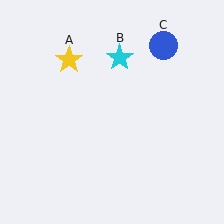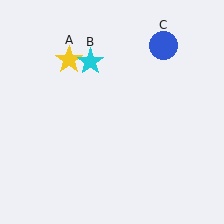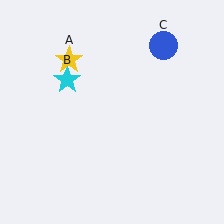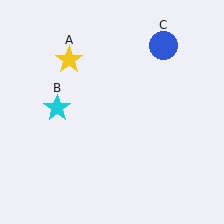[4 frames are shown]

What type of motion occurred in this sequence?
The cyan star (object B) rotated counterclockwise around the center of the scene.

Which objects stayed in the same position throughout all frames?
Yellow star (object A) and blue circle (object C) remained stationary.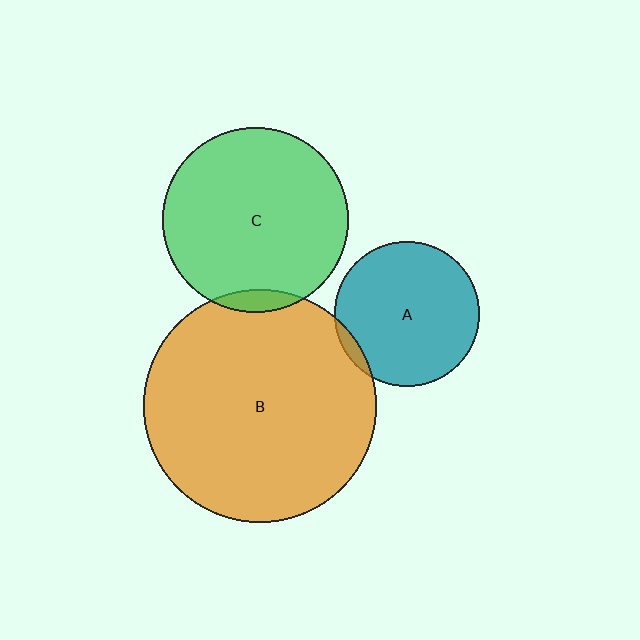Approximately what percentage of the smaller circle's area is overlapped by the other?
Approximately 5%.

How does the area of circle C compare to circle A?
Approximately 1.6 times.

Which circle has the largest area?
Circle B (orange).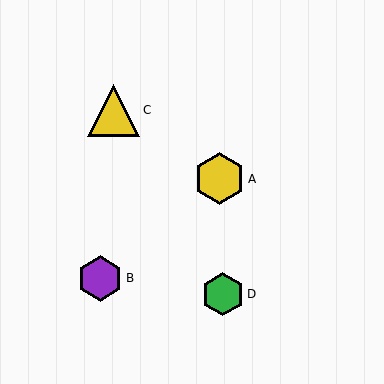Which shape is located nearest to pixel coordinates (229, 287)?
The green hexagon (labeled D) at (223, 294) is nearest to that location.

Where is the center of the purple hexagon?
The center of the purple hexagon is at (100, 278).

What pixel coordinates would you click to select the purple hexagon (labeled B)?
Click at (100, 278) to select the purple hexagon B.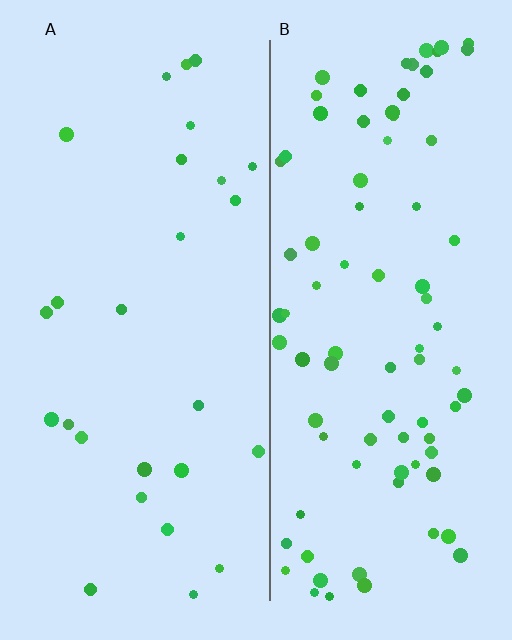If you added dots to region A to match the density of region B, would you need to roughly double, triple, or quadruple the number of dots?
Approximately triple.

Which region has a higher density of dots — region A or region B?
B (the right).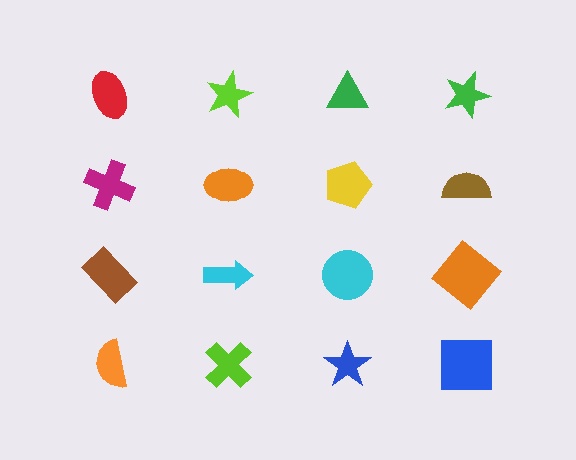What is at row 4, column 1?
An orange semicircle.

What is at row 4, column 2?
A lime cross.